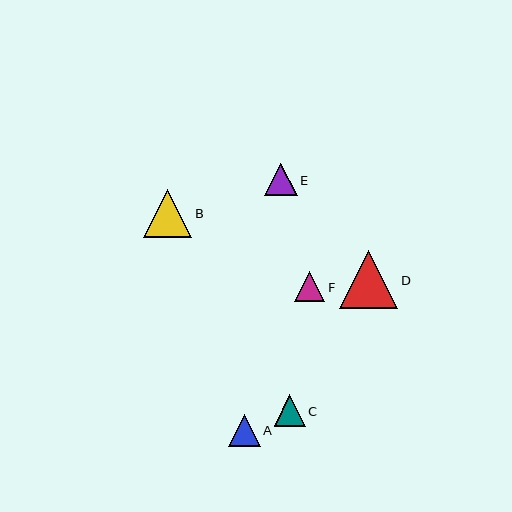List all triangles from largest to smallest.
From largest to smallest: D, B, E, A, C, F.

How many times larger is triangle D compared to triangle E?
Triangle D is approximately 1.8 times the size of triangle E.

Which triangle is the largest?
Triangle D is the largest with a size of approximately 58 pixels.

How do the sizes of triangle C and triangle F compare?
Triangle C and triangle F are approximately the same size.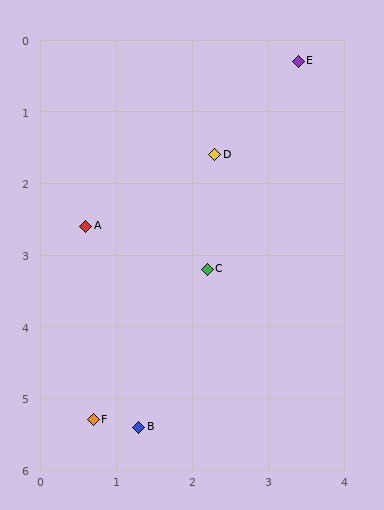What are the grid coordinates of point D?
Point D is at approximately (2.3, 1.6).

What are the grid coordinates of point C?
Point C is at approximately (2.2, 3.2).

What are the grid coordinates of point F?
Point F is at approximately (0.7, 5.3).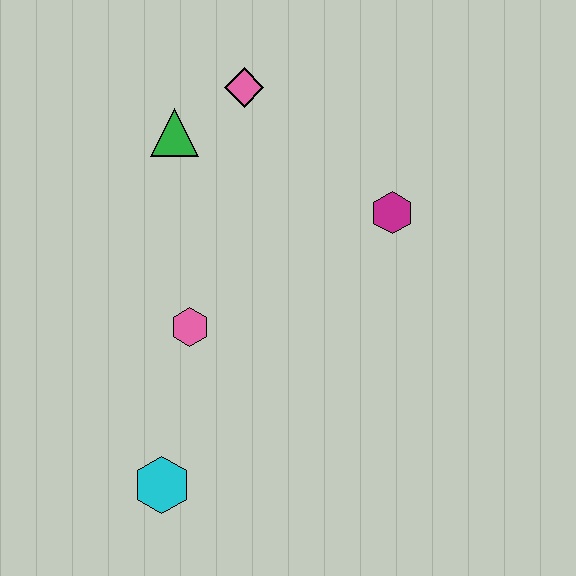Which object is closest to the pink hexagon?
The cyan hexagon is closest to the pink hexagon.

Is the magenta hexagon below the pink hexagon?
No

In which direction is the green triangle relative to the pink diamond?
The green triangle is to the left of the pink diamond.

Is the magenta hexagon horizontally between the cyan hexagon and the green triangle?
No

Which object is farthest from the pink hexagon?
The pink diamond is farthest from the pink hexagon.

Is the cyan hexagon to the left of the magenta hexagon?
Yes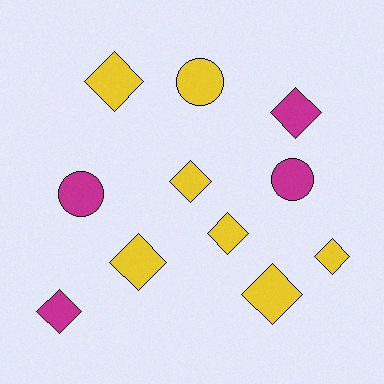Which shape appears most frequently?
Diamond, with 8 objects.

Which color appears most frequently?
Yellow, with 7 objects.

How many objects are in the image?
There are 11 objects.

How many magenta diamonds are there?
There are 2 magenta diamonds.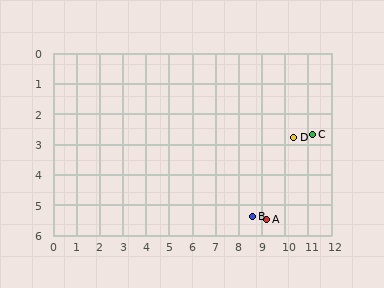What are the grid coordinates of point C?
Point C is at approximately (11.2, 2.7).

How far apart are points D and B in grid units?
Points D and B are about 3.2 grid units apart.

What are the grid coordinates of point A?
Point A is at approximately (9.2, 5.5).